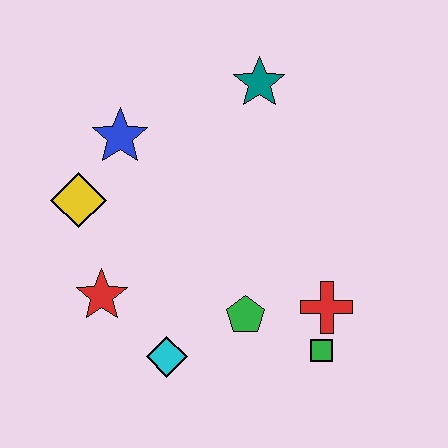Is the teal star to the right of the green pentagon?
Yes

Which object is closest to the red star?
The cyan diamond is closest to the red star.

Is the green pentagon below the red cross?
Yes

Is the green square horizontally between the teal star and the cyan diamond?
No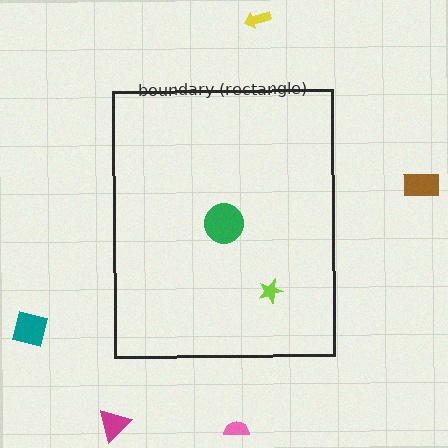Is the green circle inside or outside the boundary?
Inside.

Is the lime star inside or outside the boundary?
Inside.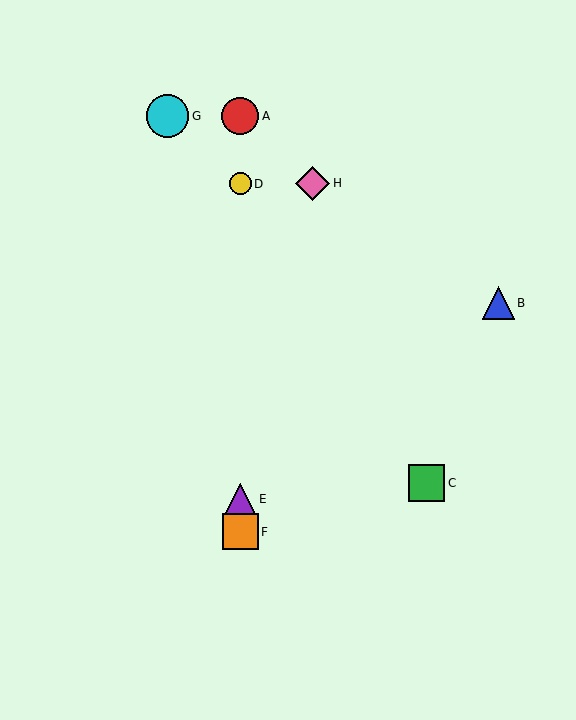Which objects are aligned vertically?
Objects A, D, E, F are aligned vertically.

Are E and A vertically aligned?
Yes, both are at x≈240.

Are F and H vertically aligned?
No, F is at x≈240 and H is at x≈313.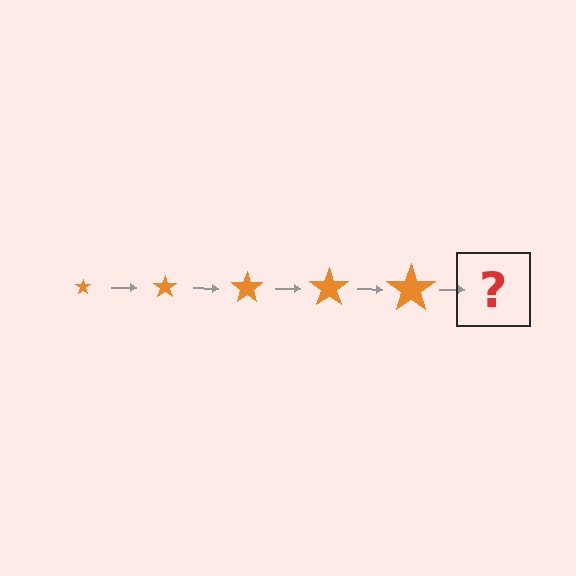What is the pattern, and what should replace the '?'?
The pattern is that the star gets progressively larger each step. The '?' should be an orange star, larger than the previous one.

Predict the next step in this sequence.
The next step is an orange star, larger than the previous one.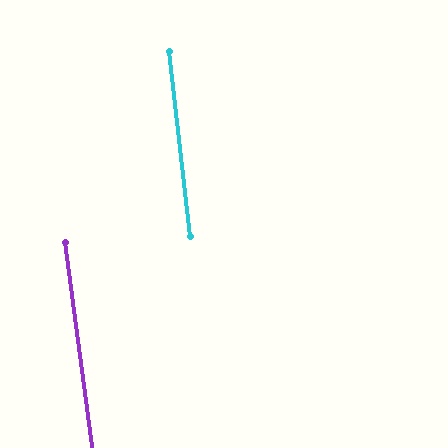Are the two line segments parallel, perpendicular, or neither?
Parallel — their directions differ by only 0.9°.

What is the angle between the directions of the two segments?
Approximately 1 degree.